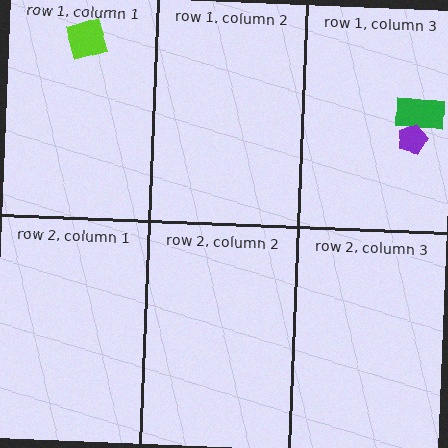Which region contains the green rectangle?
The row 1, column 3 region.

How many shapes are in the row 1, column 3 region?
2.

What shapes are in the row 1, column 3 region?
The green rectangle, the purple pentagon.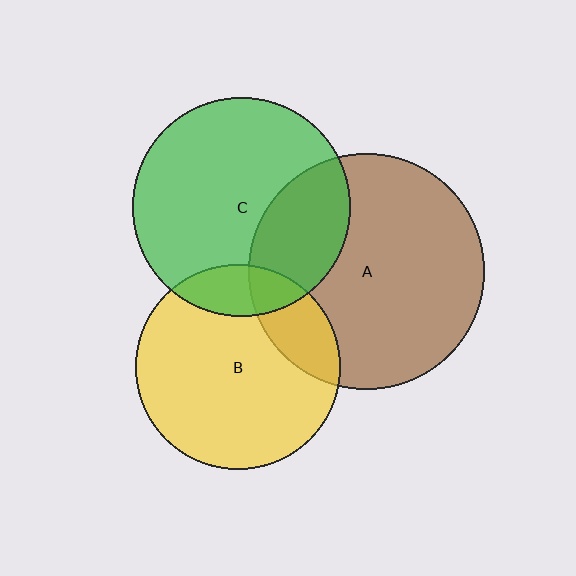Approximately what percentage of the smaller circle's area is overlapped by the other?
Approximately 20%.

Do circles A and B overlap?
Yes.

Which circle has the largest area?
Circle A (brown).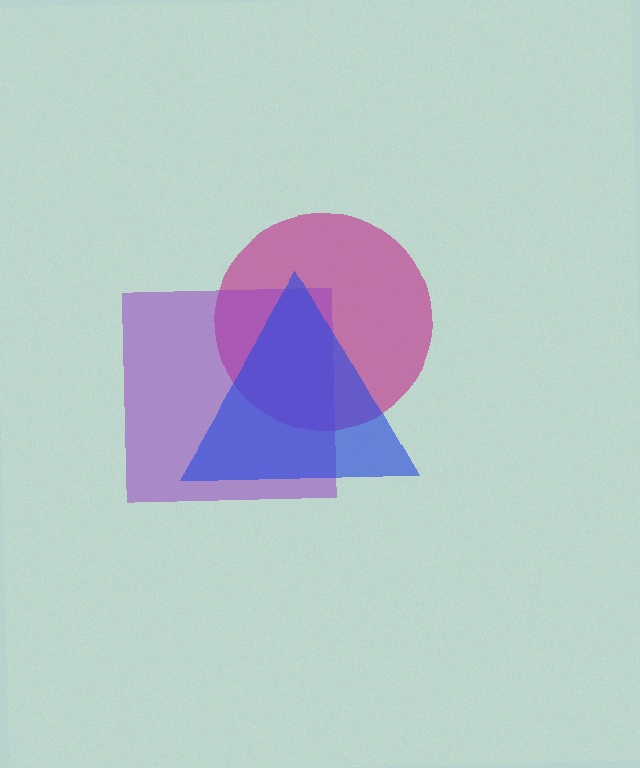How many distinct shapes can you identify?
There are 3 distinct shapes: a magenta circle, a purple square, a blue triangle.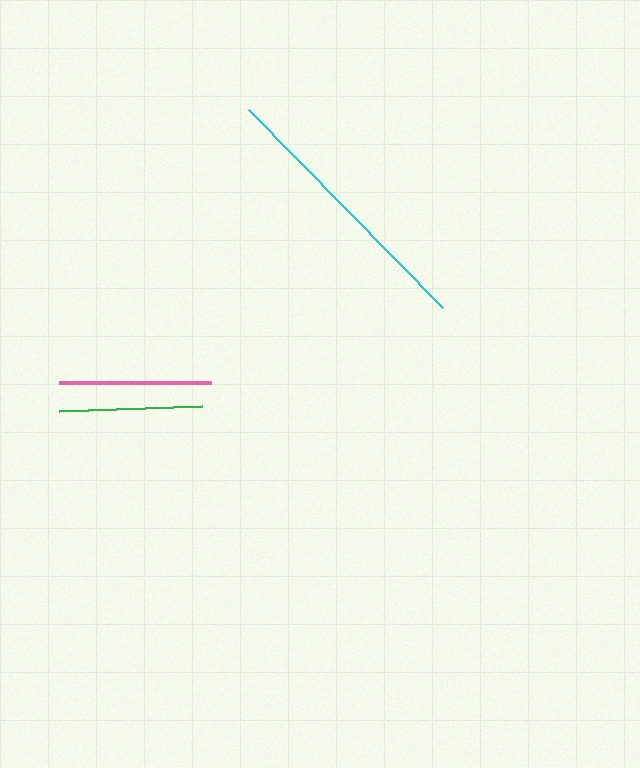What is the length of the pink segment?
The pink segment is approximately 153 pixels long.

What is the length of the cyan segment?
The cyan segment is approximately 278 pixels long.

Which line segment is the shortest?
The green line is the shortest at approximately 143 pixels.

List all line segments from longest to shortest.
From longest to shortest: cyan, pink, green.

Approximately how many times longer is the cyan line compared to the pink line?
The cyan line is approximately 1.8 times the length of the pink line.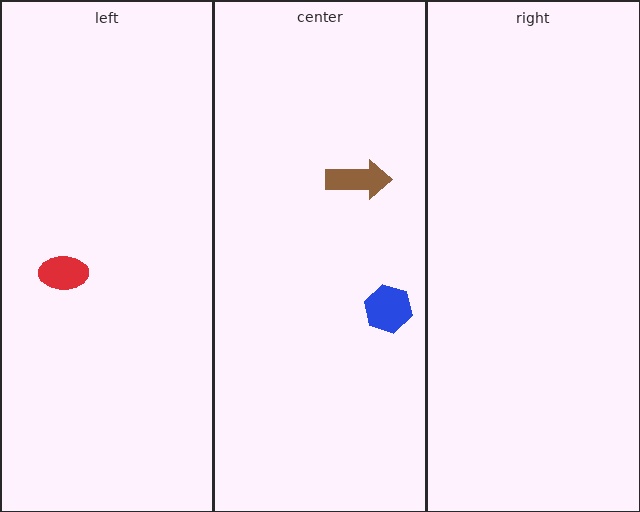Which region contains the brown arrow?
The center region.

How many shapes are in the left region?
1.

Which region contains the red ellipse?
The left region.